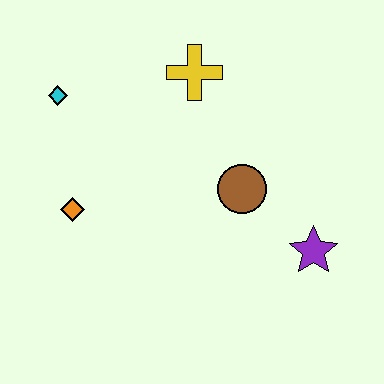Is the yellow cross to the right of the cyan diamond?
Yes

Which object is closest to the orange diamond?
The cyan diamond is closest to the orange diamond.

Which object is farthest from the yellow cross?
The purple star is farthest from the yellow cross.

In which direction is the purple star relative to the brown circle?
The purple star is to the right of the brown circle.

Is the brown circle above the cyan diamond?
No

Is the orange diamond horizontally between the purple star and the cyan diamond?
Yes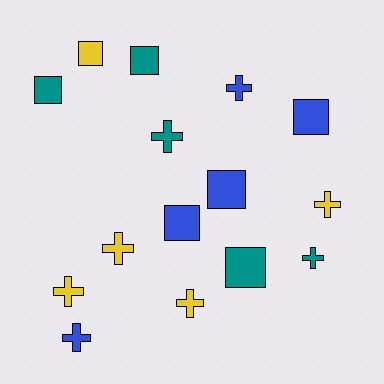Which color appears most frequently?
Blue, with 5 objects.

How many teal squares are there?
There are 3 teal squares.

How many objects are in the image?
There are 15 objects.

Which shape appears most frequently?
Cross, with 8 objects.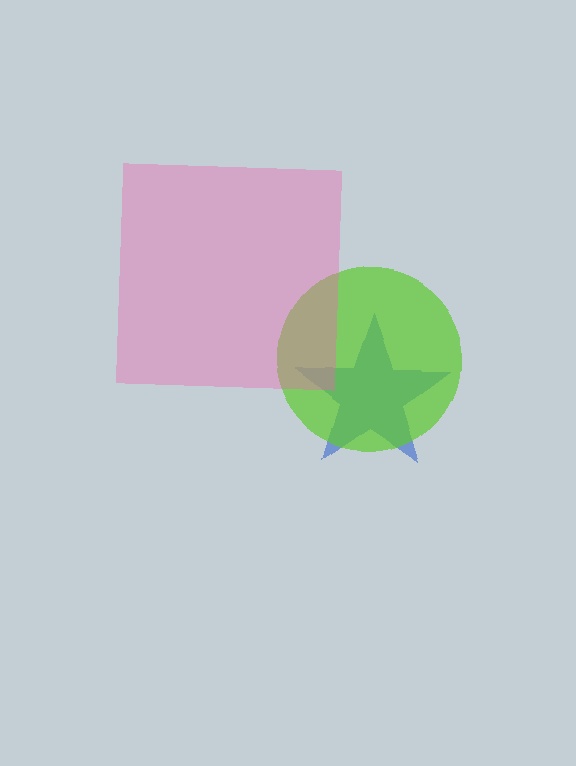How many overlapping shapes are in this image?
There are 3 overlapping shapes in the image.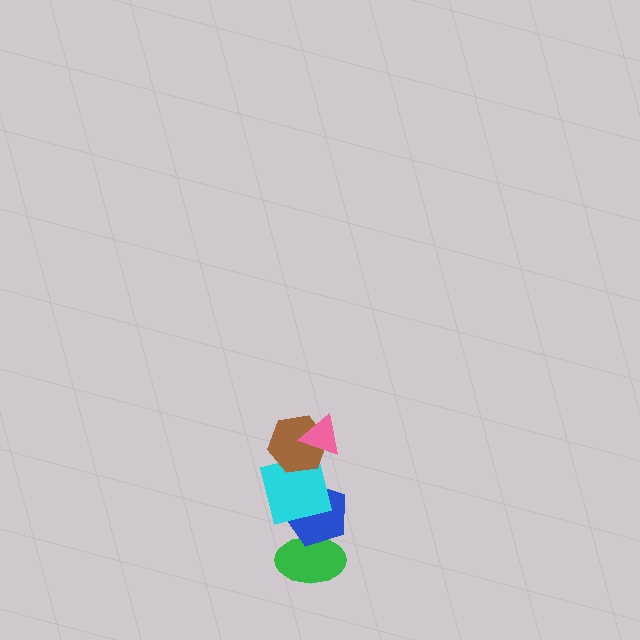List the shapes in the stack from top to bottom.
From top to bottom: the pink triangle, the brown hexagon, the cyan square, the blue pentagon, the green ellipse.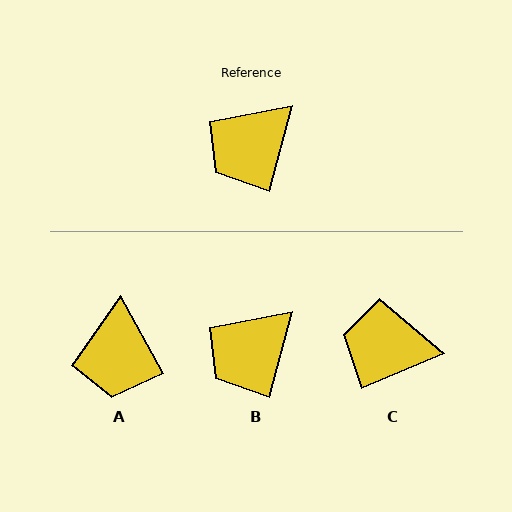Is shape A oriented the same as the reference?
No, it is off by about 44 degrees.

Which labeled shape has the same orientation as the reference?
B.